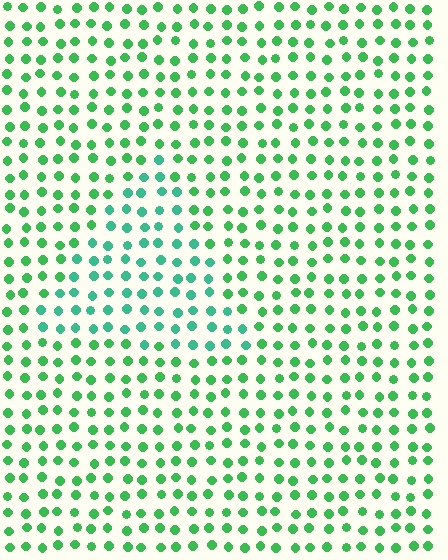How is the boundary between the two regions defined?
The boundary is defined purely by a slight shift in hue (about 28 degrees). Spacing, size, and orientation are identical on both sides.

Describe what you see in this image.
The image is filled with small green elements in a uniform arrangement. A triangle-shaped region is visible where the elements are tinted to a slightly different hue, forming a subtle color boundary.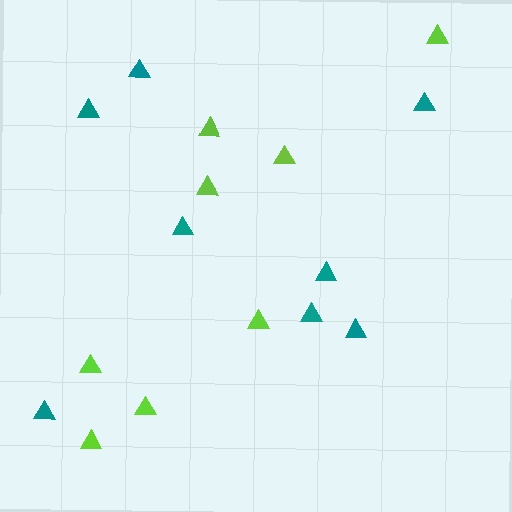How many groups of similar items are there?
There are 2 groups: one group of lime triangles (8) and one group of teal triangles (8).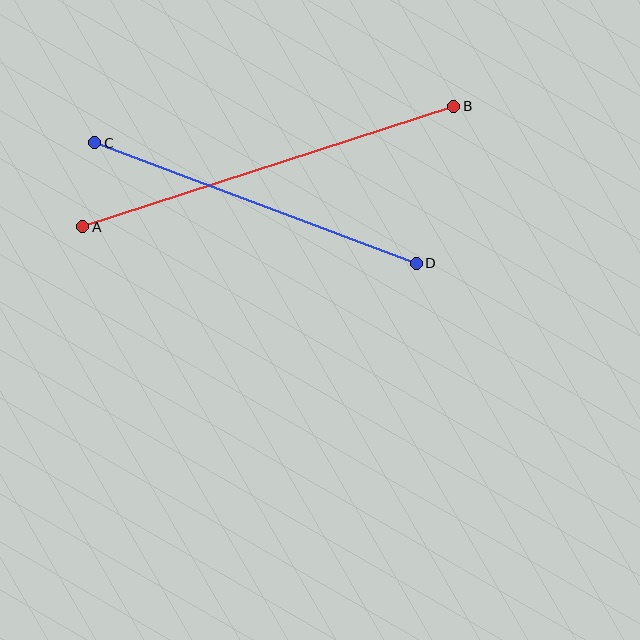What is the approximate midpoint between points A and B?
The midpoint is at approximately (268, 166) pixels.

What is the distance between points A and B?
The distance is approximately 390 pixels.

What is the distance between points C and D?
The distance is approximately 343 pixels.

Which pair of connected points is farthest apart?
Points A and B are farthest apart.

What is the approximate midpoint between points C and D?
The midpoint is at approximately (255, 203) pixels.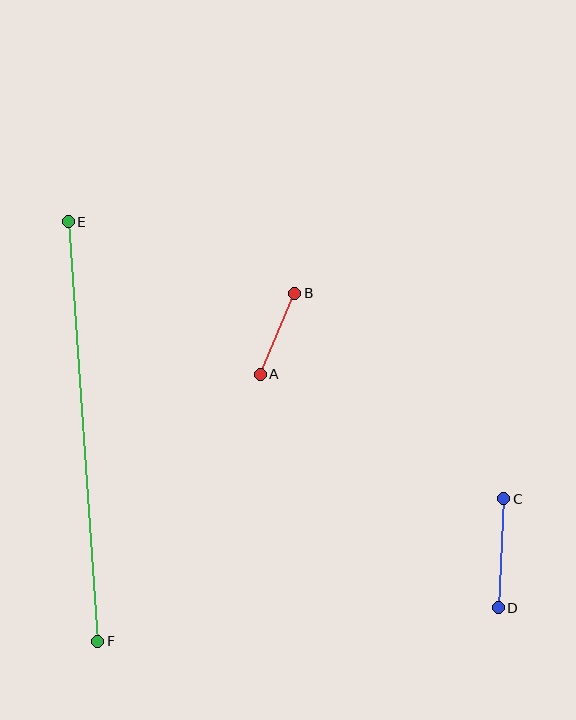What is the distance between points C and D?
The distance is approximately 109 pixels.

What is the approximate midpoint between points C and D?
The midpoint is at approximately (501, 553) pixels.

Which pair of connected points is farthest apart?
Points E and F are farthest apart.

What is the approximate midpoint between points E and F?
The midpoint is at approximately (83, 431) pixels.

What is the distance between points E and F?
The distance is approximately 421 pixels.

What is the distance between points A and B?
The distance is approximately 88 pixels.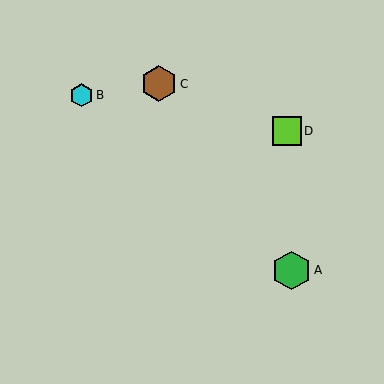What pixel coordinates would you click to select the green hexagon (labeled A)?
Click at (291, 270) to select the green hexagon A.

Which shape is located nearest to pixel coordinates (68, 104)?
The cyan hexagon (labeled B) at (81, 95) is nearest to that location.